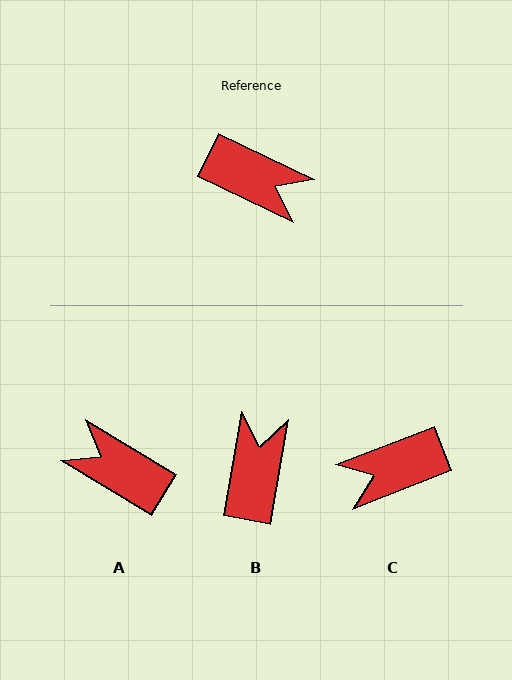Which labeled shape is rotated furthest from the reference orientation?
A, about 175 degrees away.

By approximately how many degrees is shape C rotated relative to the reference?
Approximately 133 degrees clockwise.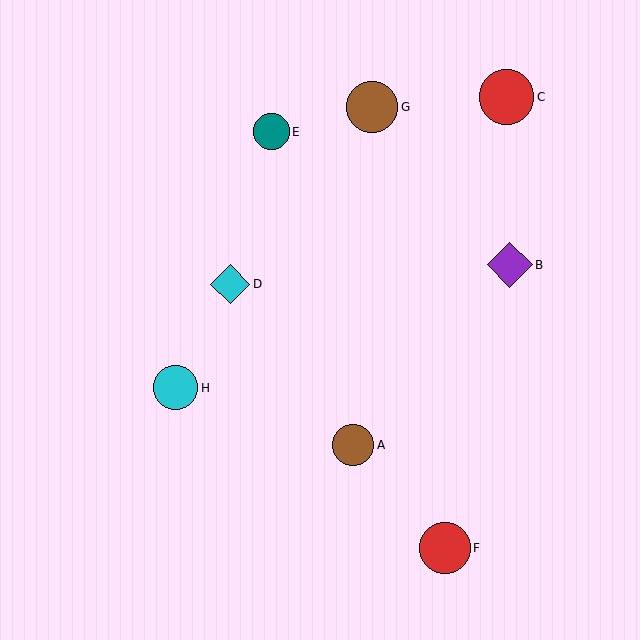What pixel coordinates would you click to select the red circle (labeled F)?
Click at (445, 548) to select the red circle F.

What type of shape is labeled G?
Shape G is a brown circle.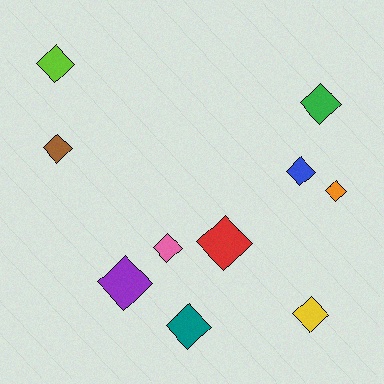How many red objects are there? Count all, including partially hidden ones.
There is 1 red object.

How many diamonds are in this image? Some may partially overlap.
There are 10 diamonds.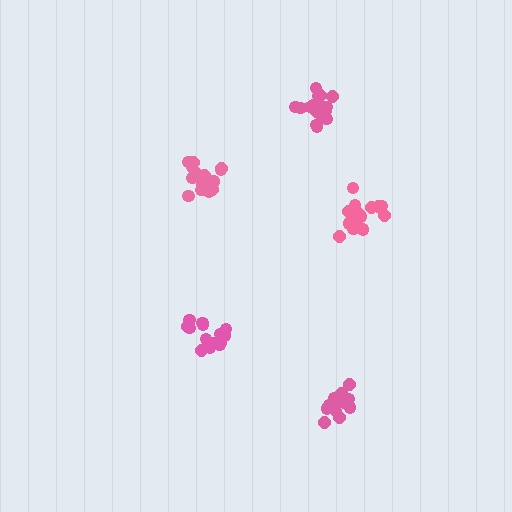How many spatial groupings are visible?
There are 5 spatial groupings.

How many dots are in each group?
Group 1: 17 dots, Group 2: 16 dots, Group 3: 15 dots, Group 4: 18 dots, Group 5: 15 dots (81 total).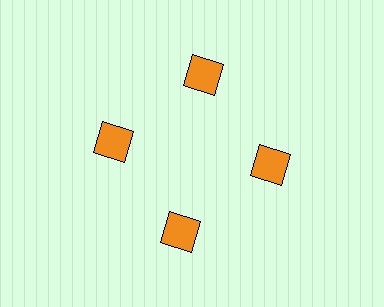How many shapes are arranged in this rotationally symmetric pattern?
There are 4 shapes, arranged in 4 groups of 1.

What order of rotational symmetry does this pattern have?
This pattern has 4-fold rotational symmetry.